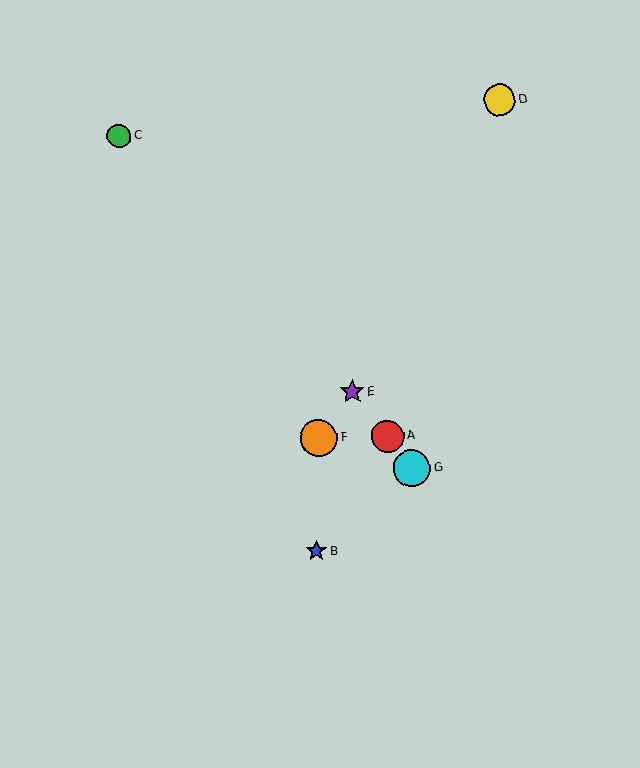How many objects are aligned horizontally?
2 objects (A, F) are aligned horizontally.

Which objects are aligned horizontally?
Objects A, F are aligned horizontally.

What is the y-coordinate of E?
Object E is at y≈392.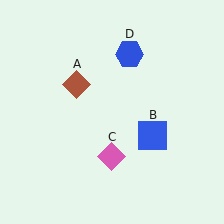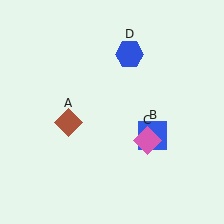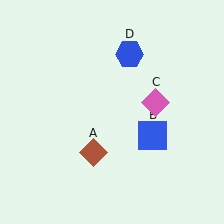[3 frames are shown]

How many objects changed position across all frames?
2 objects changed position: brown diamond (object A), pink diamond (object C).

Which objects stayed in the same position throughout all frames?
Blue square (object B) and blue hexagon (object D) remained stationary.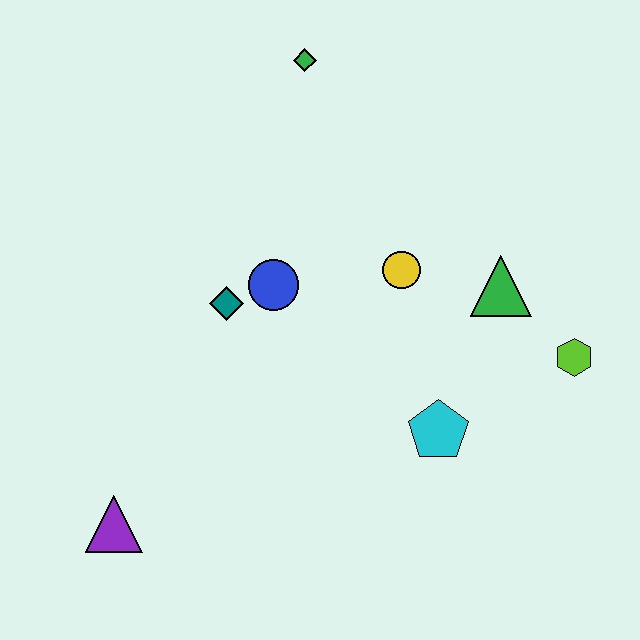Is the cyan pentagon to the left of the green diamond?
No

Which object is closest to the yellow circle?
The green triangle is closest to the yellow circle.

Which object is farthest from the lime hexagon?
The purple triangle is farthest from the lime hexagon.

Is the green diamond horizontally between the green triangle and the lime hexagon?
No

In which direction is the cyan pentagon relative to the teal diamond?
The cyan pentagon is to the right of the teal diamond.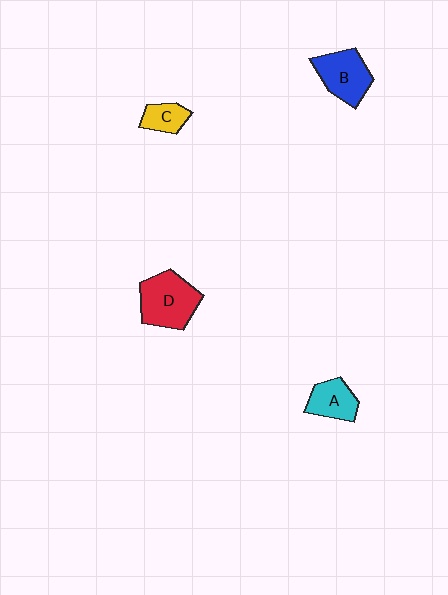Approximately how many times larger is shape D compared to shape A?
Approximately 1.7 times.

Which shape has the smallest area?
Shape C (yellow).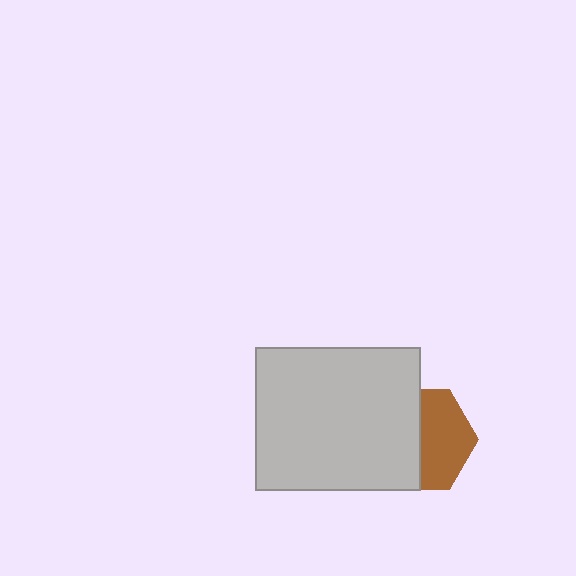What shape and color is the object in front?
The object in front is a light gray rectangle.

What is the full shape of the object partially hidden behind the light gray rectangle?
The partially hidden object is a brown hexagon.